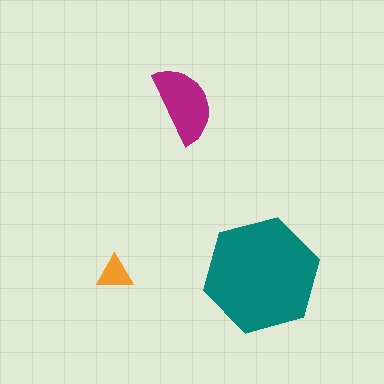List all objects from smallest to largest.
The orange triangle, the magenta semicircle, the teal hexagon.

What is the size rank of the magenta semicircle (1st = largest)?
2nd.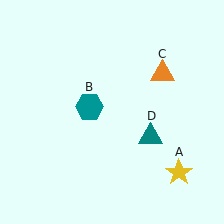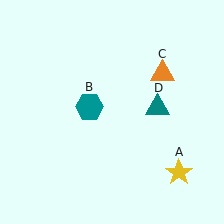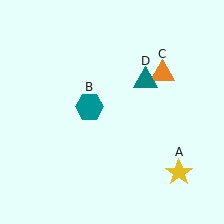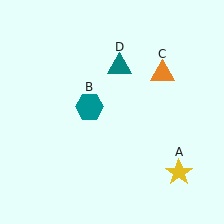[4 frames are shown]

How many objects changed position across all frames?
1 object changed position: teal triangle (object D).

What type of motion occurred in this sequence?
The teal triangle (object D) rotated counterclockwise around the center of the scene.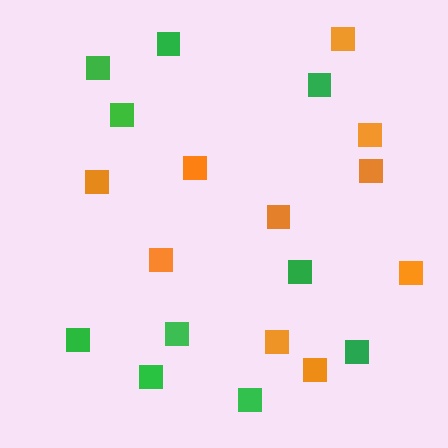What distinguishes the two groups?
There are 2 groups: one group of green squares (10) and one group of orange squares (10).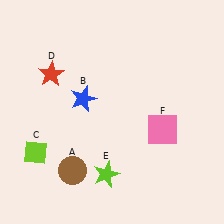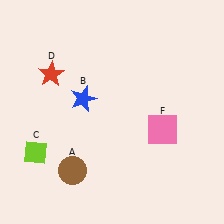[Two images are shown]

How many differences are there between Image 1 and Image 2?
There is 1 difference between the two images.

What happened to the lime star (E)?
The lime star (E) was removed in Image 2. It was in the bottom-left area of Image 1.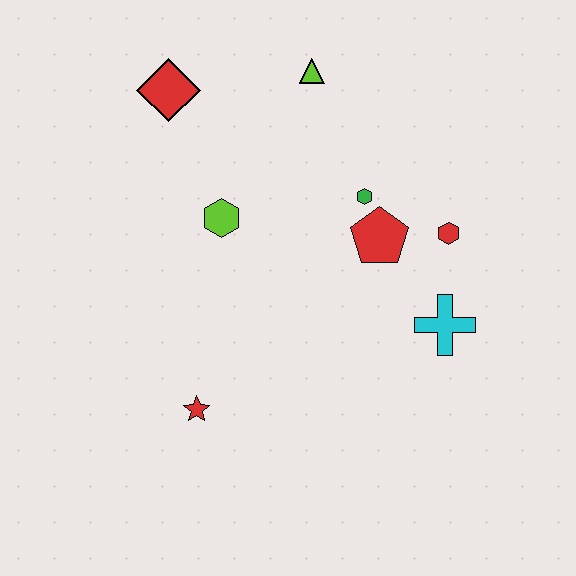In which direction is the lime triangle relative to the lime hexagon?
The lime triangle is above the lime hexagon.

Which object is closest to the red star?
The lime hexagon is closest to the red star.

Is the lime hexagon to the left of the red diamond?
No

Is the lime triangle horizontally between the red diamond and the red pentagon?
Yes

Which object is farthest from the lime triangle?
The red star is farthest from the lime triangle.